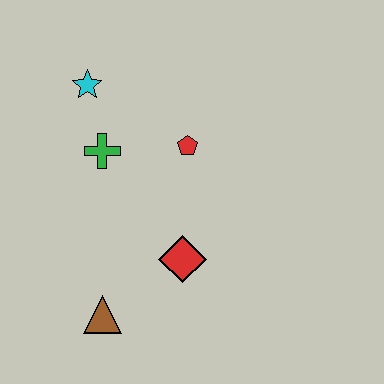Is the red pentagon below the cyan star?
Yes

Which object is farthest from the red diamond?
The cyan star is farthest from the red diamond.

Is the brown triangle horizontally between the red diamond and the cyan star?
Yes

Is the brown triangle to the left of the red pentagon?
Yes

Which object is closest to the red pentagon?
The green cross is closest to the red pentagon.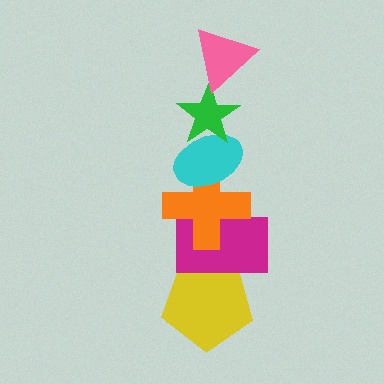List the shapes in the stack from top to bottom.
From top to bottom: the pink triangle, the green star, the cyan ellipse, the orange cross, the magenta rectangle, the yellow pentagon.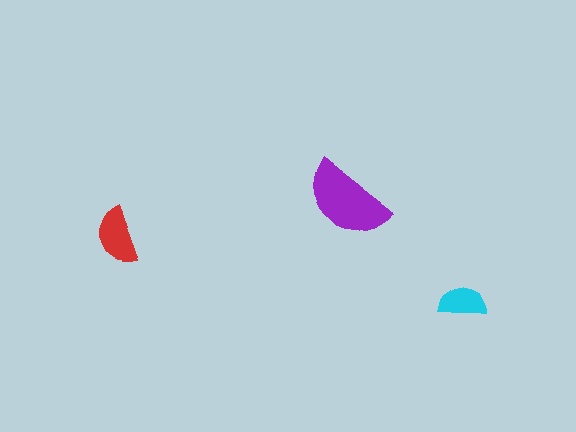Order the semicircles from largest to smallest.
the purple one, the red one, the cyan one.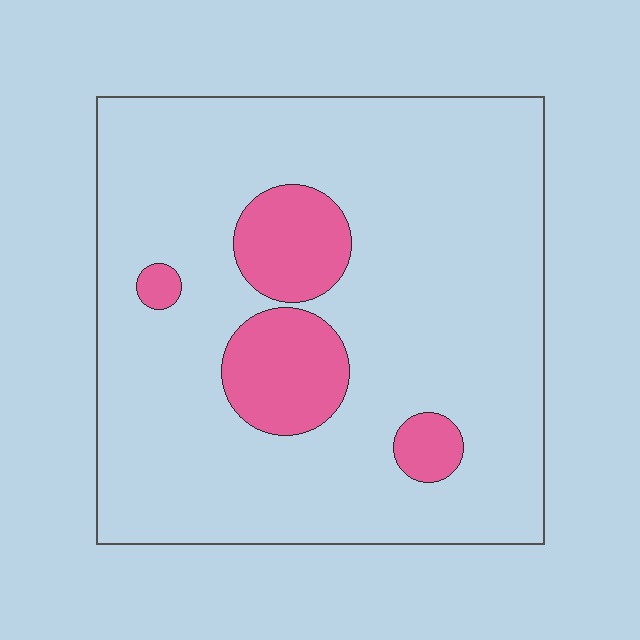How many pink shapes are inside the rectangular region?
4.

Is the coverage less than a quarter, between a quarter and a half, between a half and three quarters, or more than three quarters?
Less than a quarter.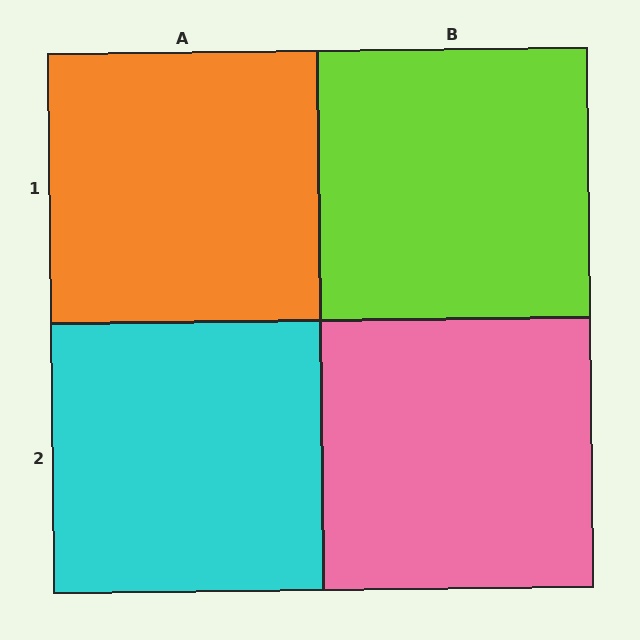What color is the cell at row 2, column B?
Pink.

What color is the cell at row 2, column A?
Cyan.